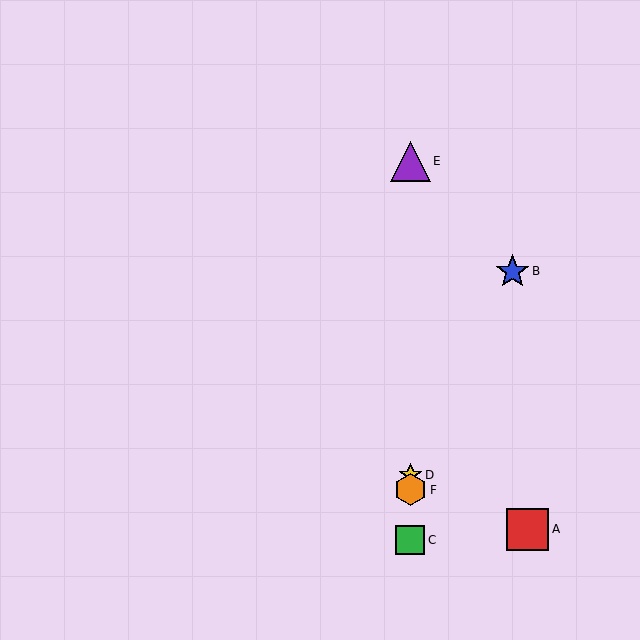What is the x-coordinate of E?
Object E is at x≈410.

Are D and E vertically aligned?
Yes, both are at x≈410.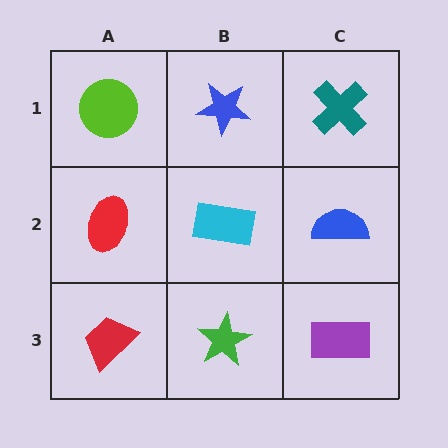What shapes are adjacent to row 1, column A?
A red ellipse (row 2, column A), a blue star (row 1, column B).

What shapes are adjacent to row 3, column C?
A blue semicircle (row 2, column C), a green star (row 3, column B).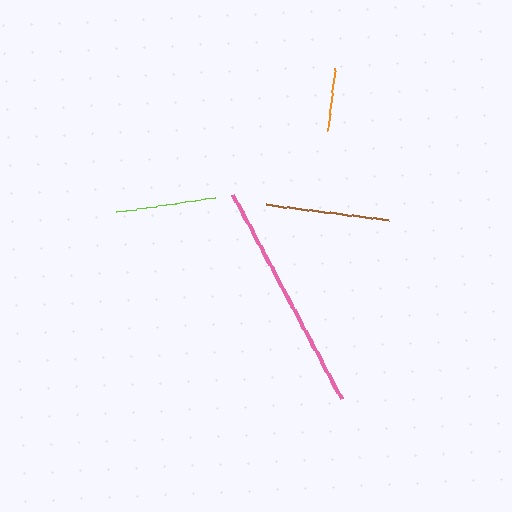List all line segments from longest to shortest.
From longest to shortest: pink, brown, lime, orange.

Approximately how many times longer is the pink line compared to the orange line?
The pink line is approximately 3.6 times the length of the orange line.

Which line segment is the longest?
The pink line is the longest at approximately 231 pixels.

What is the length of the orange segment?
The orange segment is approximately 63 pixels long.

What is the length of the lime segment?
The lime segment is approximately 100 pixels long.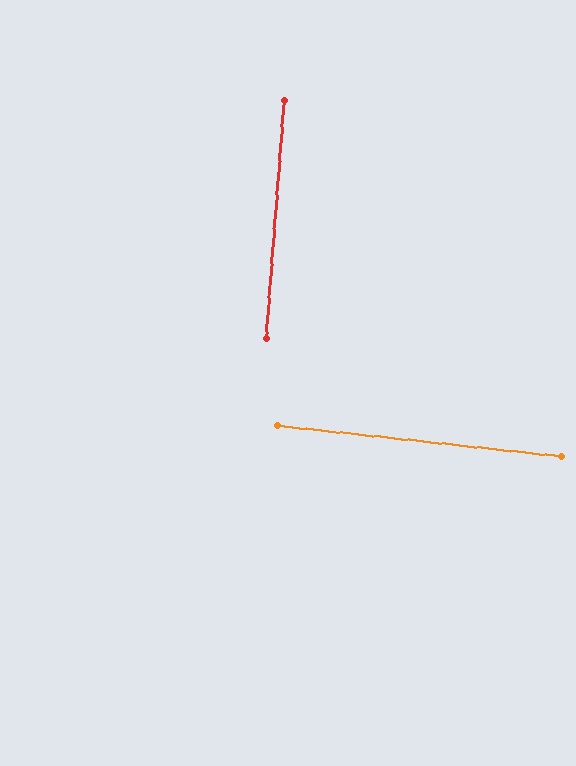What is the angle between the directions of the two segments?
Approximately 88 degrees.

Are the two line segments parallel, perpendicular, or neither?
Perpendicular — they meet at approximately 88°.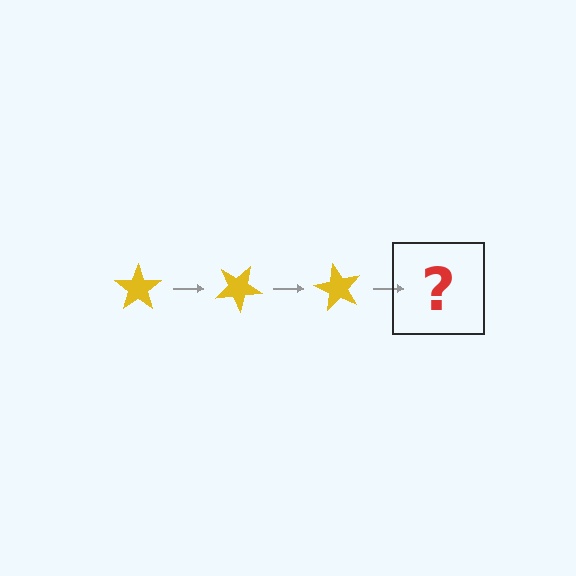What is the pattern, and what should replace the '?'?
The pattern is that the star rotates 30 degrees each step. The '?' should be a yellow star rotated 90 degrees.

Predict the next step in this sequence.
The next step is a yellow star rotated 90 degrees.